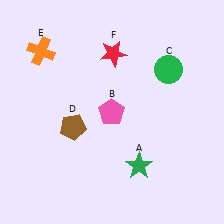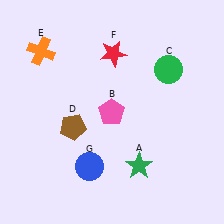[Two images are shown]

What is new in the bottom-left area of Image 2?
A blue circle (G) was added in the bottom-left area of Image 2.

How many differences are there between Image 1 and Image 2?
There is 1 difference between the two images.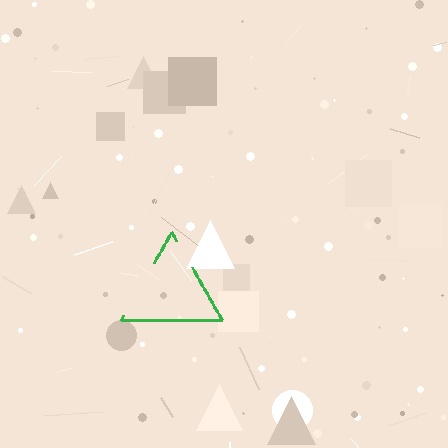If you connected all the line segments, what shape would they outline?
They would outline a triangle.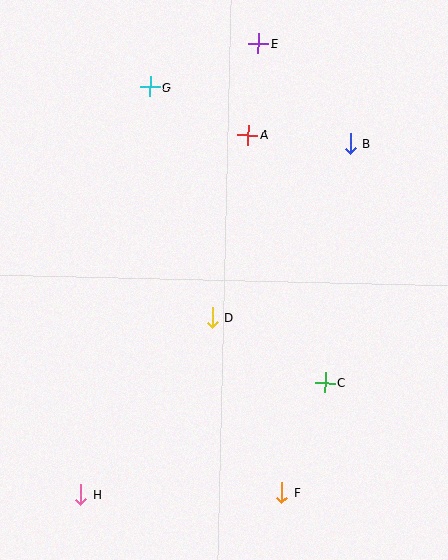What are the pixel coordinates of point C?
Point C is at (325, 383).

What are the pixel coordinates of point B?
Point B is at (351, 144).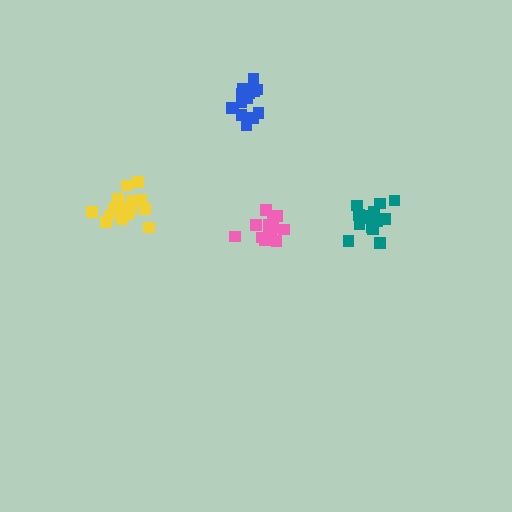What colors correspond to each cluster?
The clusters are colored: pink, teal, yellow, blue.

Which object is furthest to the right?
The teal cluster is rightmost.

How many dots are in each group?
Group 1: 13 dots, Group 2: 15 dots, Group 3: 19 dots, Group 4: 17 dots (64 total).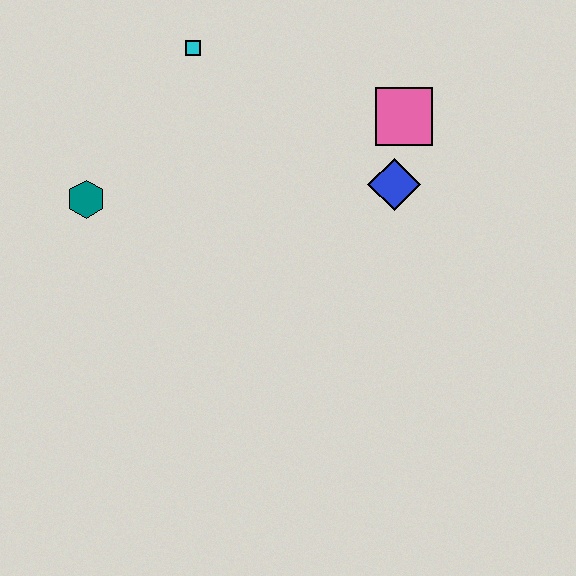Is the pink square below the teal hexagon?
No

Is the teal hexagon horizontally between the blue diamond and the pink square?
No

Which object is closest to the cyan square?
The teal hexagon is closest to the cyan square.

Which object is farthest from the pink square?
The teal hexagon is farthest from the pink square.